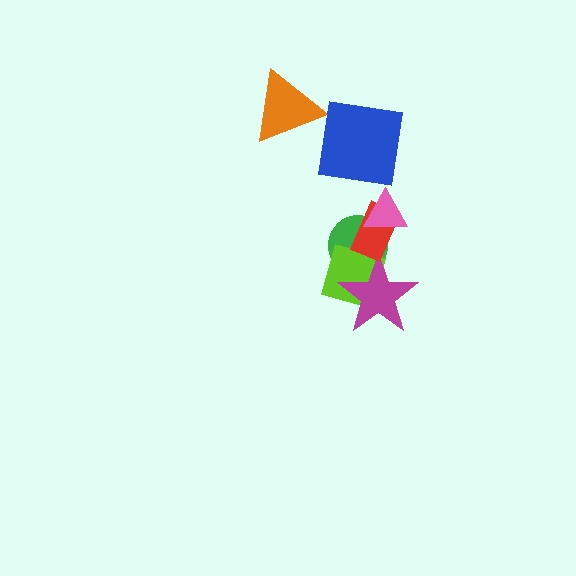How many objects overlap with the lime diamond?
3 objects overlap with the lime diamond.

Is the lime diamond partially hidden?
Yes, it is partially covered by another shape.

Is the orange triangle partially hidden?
No, no other shape covers it.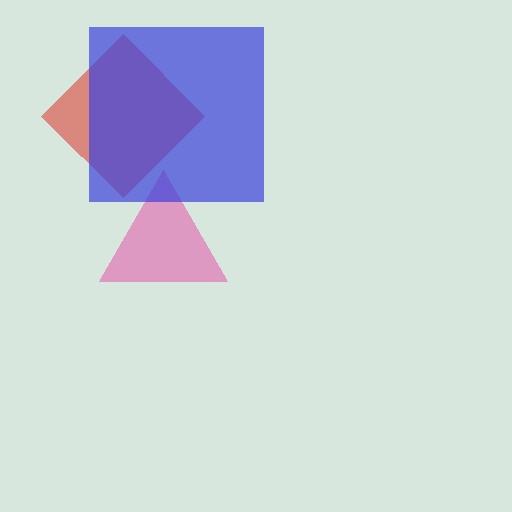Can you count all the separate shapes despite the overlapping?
Yes, there are 3 separate shapes.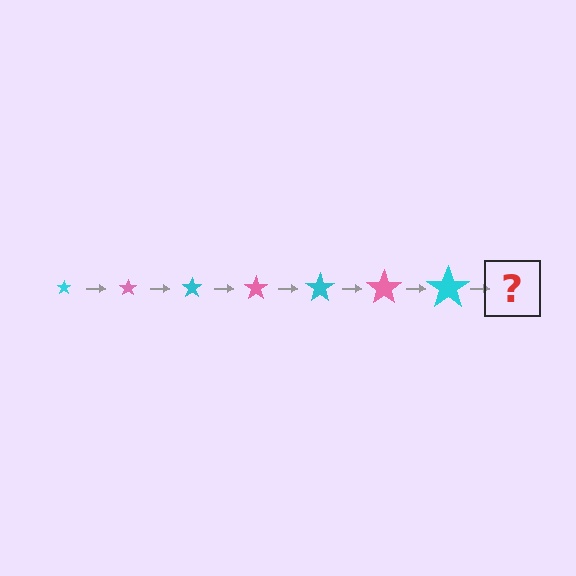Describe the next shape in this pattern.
It should be a pink star, larger than the previous one.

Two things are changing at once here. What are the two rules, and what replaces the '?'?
The two rules are that the star grows larger each step and the color cycles through cyan and pink. The '?' should be a pink star, larger than the previous one.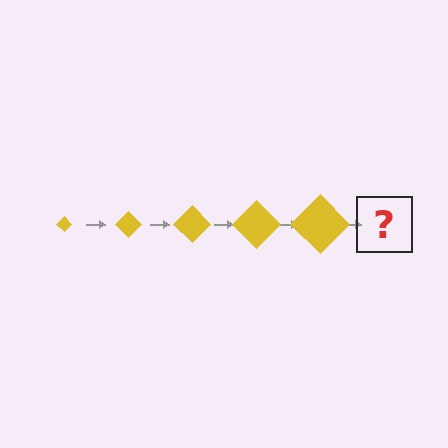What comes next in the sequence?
The next element should be a yellow diamond, larger than the previous one.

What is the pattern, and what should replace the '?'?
The pattern is that the diamond gets progressively larger each step. The '?' should be a yellow diamond, larger than the previous one.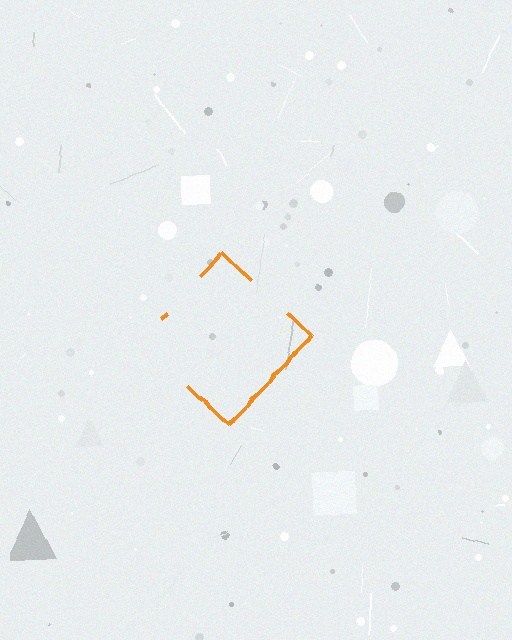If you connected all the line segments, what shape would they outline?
They would outline a diamond.